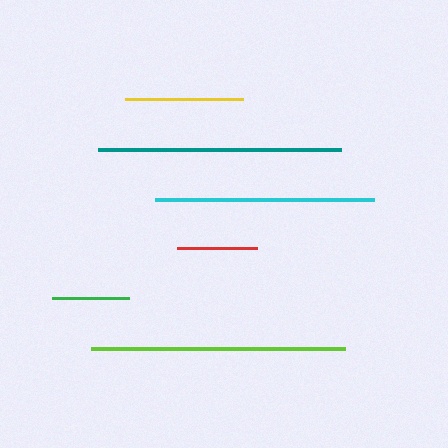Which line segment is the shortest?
The green line is the shortest at approximately 77 pixels.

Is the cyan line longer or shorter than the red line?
The cyan line is longer than the red line.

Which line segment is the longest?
The lime line is the longest at approximately 253 pixels.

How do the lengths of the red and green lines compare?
The red and green lines are approximately the same length.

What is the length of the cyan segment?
The cyan segment is approximately 218 pixels long.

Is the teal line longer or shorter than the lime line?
The lime line is longer than the teal line.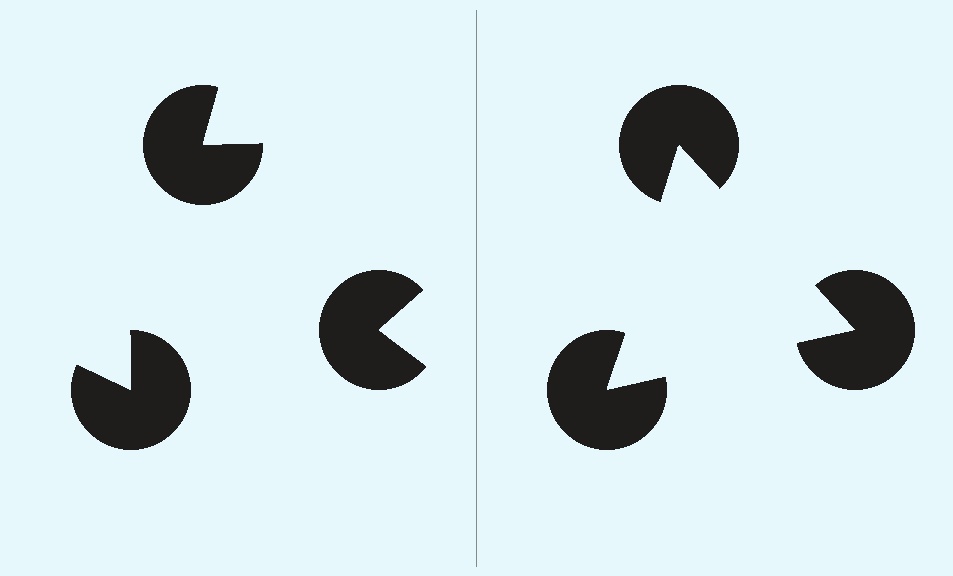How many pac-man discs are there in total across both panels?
6 — 3 on each side.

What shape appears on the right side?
An illusory triangle.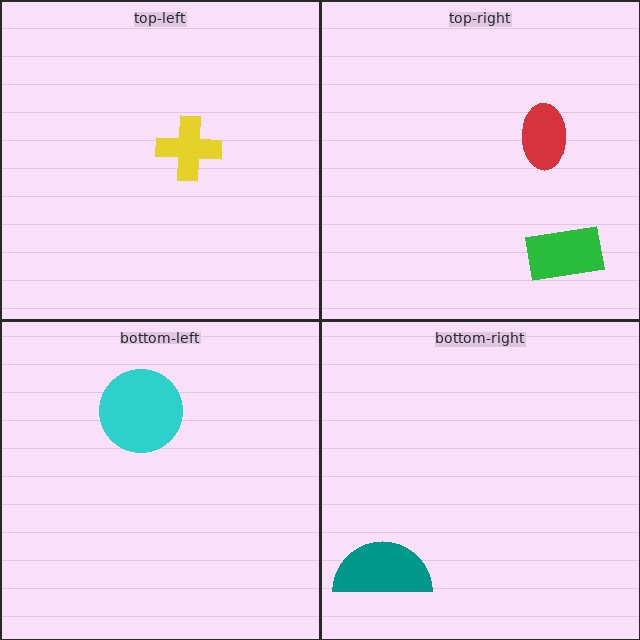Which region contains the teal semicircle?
The bottom-right region.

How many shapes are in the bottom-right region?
1.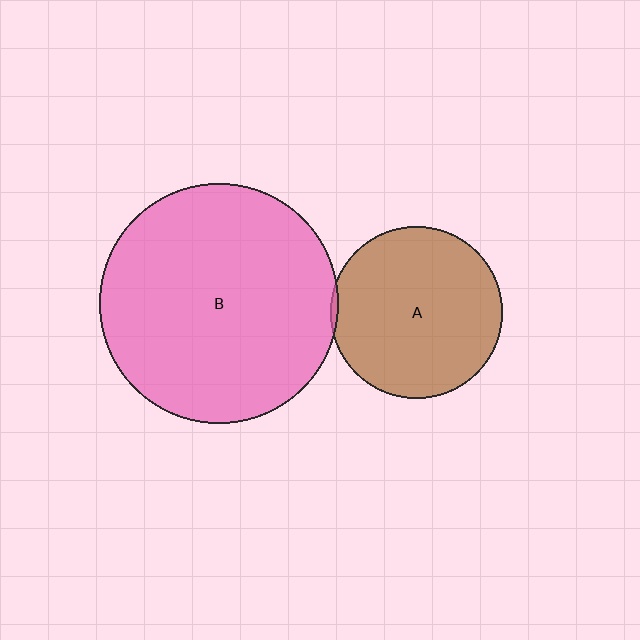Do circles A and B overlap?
Yes.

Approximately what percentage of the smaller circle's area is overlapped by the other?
Approximately 5%.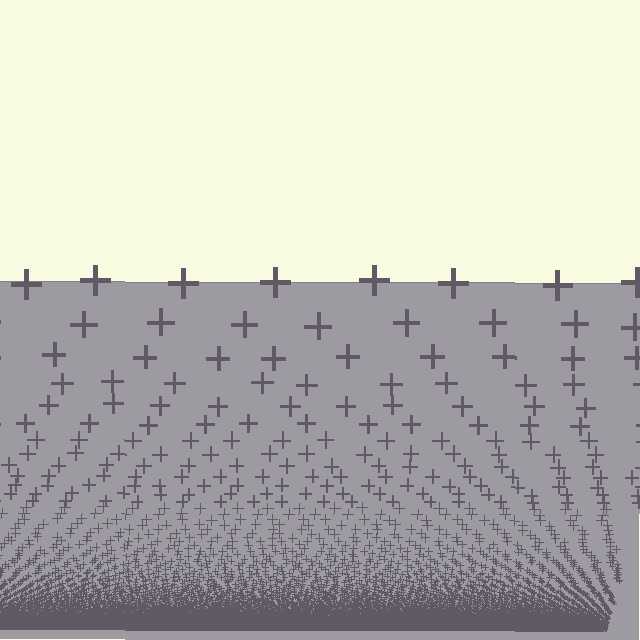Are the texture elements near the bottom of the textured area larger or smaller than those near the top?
Smaller. The gradient is inverted — elements near the bottom are smaller and denser.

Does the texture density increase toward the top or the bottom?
Density increases toward the bottom.